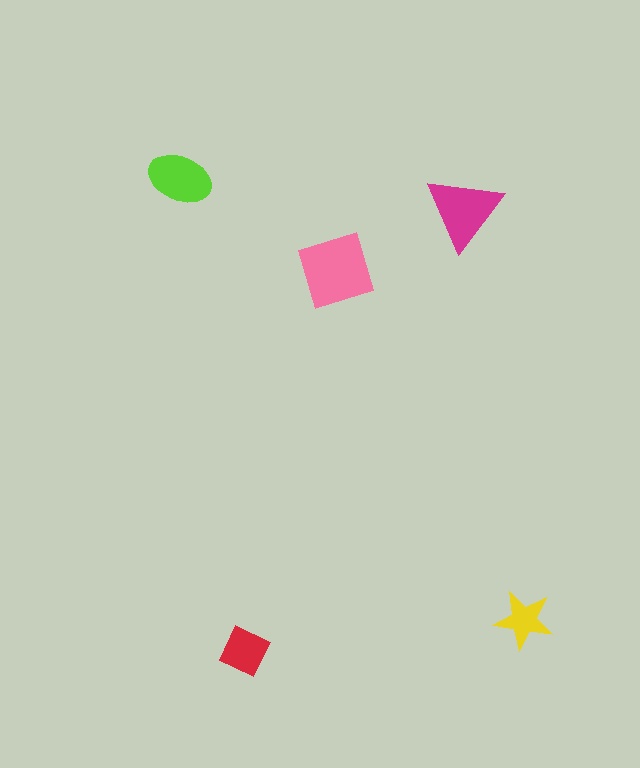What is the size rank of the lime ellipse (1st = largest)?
3rd.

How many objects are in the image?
There are 5 objects in the image.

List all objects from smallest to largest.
The yellow star, the red square, the lime ellipse, the magenta triangle, the pink diamond.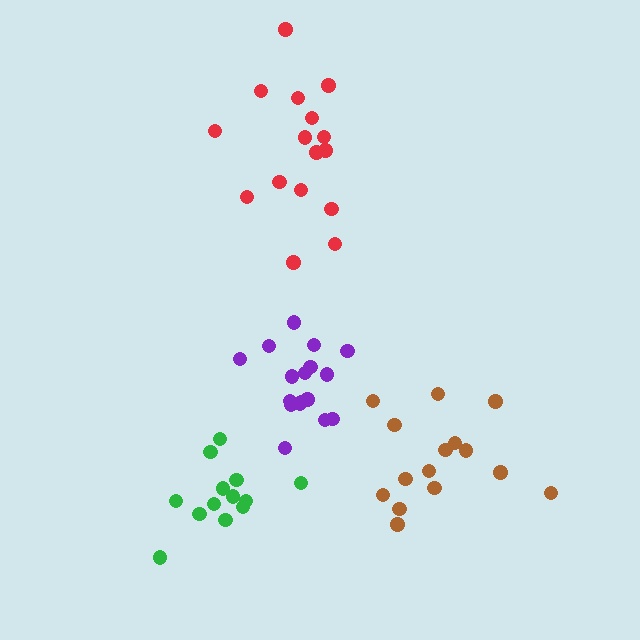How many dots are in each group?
Group 1: 17 dots, Group 2: 16 dots, Group 3: 15 dots, Group 4: 13 dots (61 total).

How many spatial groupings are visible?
There are 4 spatial groupings.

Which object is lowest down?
The green cluster is bottommost.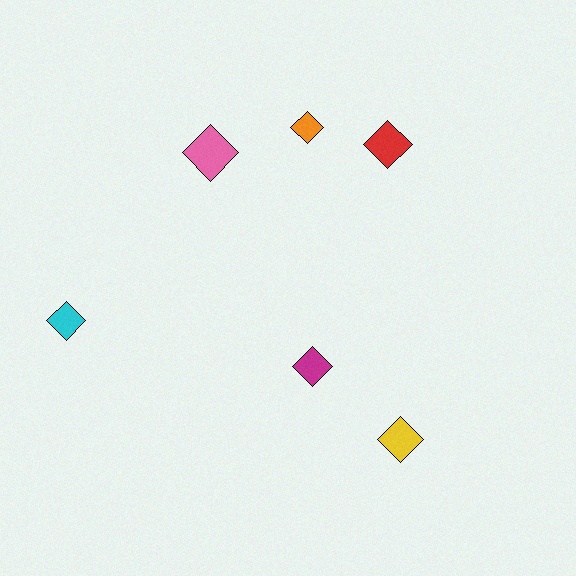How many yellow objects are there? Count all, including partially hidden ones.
There is 1 yellow object.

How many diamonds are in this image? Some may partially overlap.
There are 6 diamonds.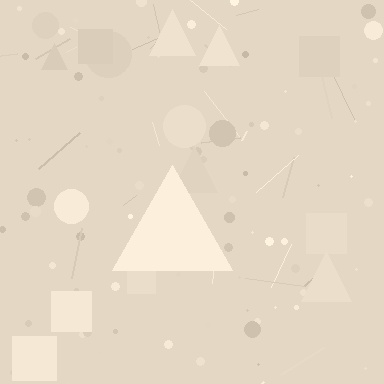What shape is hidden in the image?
A triangle is hidden in the image.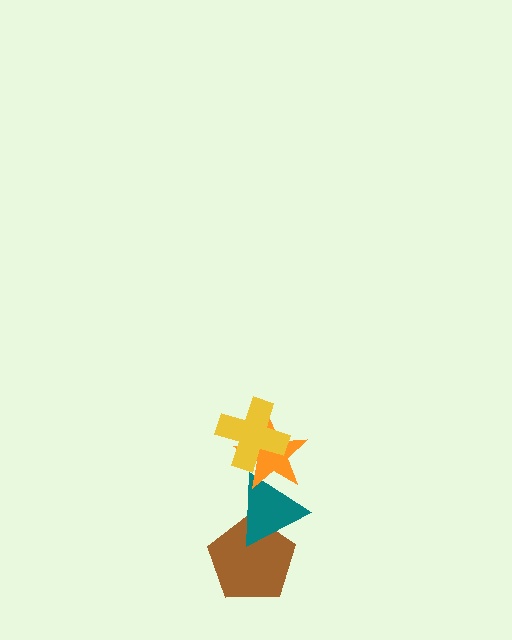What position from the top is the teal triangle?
The teal triangle is 3rd from the top.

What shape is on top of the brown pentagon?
The teal triangle is on top of the brown pentagon.